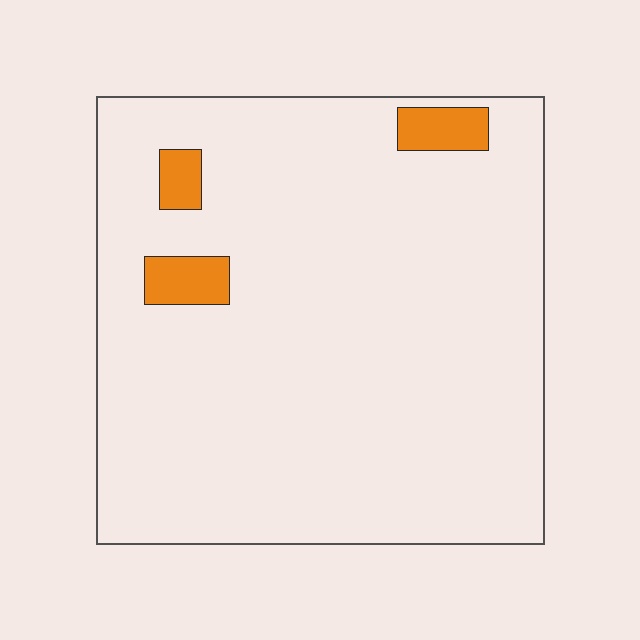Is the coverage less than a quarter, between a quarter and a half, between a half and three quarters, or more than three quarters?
Less than a quarter.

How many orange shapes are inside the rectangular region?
3.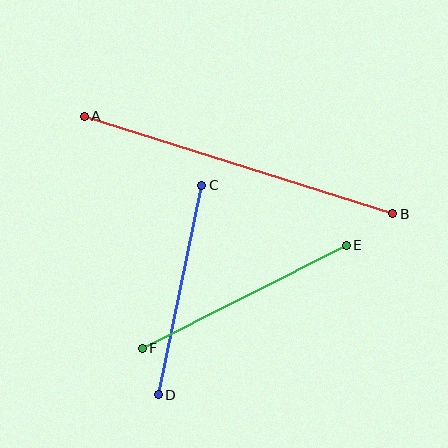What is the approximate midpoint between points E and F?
The midpoint is at approximately (244, 297) pixels.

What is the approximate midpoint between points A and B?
The midpoint is at approximately (238, 165) pixels.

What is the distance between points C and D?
The distance is approximately 214 pixels.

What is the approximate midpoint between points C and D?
The midpoint is at approximately (180, 290) pixels.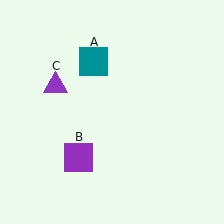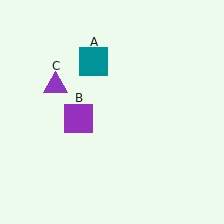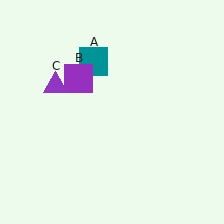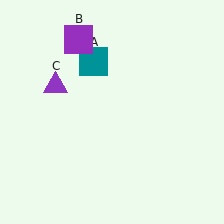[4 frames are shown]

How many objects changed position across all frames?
1 object changed position: purple square (object B).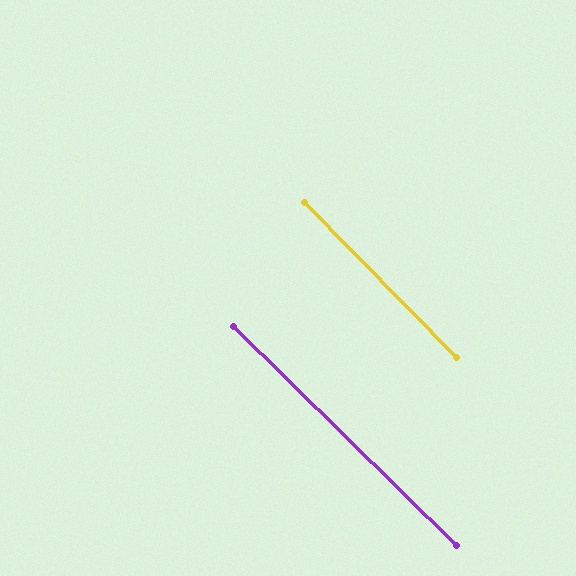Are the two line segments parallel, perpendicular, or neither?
Parallel — their directions differ by only 1.2°.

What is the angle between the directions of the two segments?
Approximately 1 degree.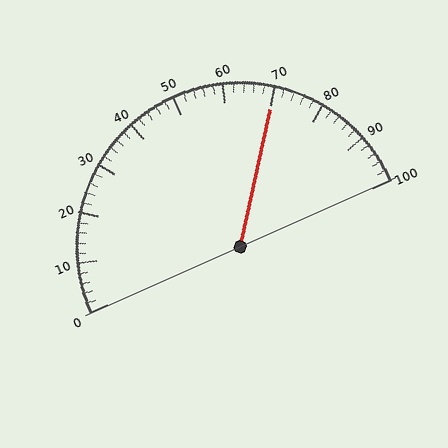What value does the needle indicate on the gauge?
The needle indicates approximately 70.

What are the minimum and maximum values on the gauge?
The gauge ranges from 0 to 100.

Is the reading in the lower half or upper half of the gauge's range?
The reading is in the upper half of the range (0 to 100).